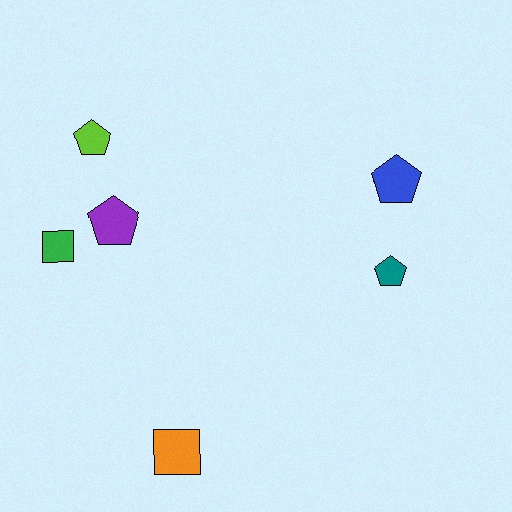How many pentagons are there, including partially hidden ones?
There are 4 pentagons.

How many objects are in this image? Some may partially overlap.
There are 6 objects.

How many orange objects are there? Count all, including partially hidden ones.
There is 1 orange object.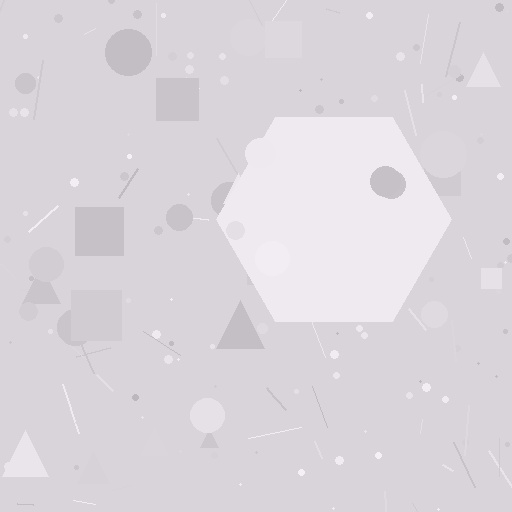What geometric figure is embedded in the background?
A hexagon is embedded in the background.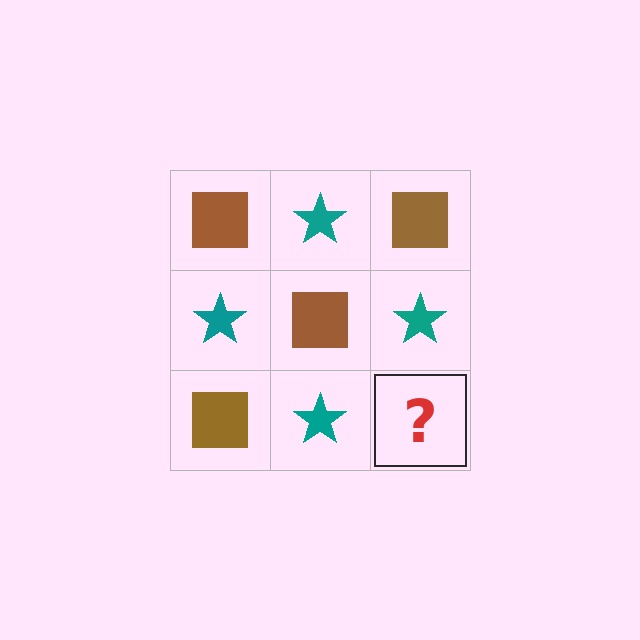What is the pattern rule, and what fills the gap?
The rule is that it alternates brown square and teal star in a checkerboard pattern. The gap should be filled with a brown square.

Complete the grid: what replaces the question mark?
The question mark should be replaced with a brown square.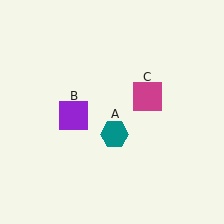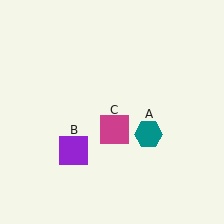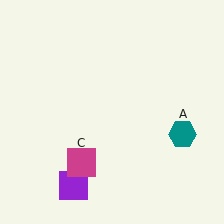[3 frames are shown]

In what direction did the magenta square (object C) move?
The magenta square (object C) moved down and to the left.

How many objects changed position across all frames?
3 objects changed position: teal hexagon (object A), purple square (object B), magenta square (object C).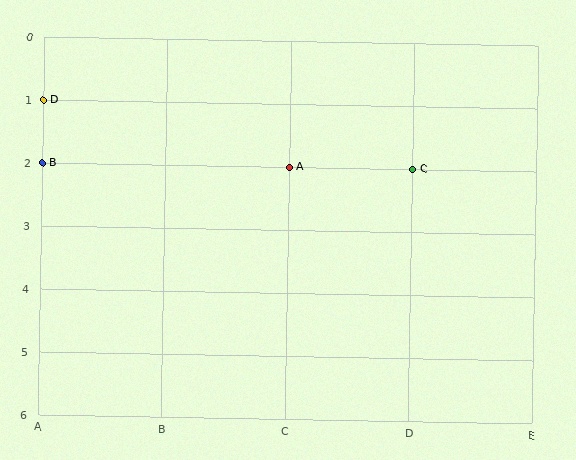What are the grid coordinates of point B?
Point B is at grid coordinates (A, 2).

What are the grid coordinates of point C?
Point C is at grid coordinates (D, 2).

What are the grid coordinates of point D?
Point D is at grid coordinates (A, 1).